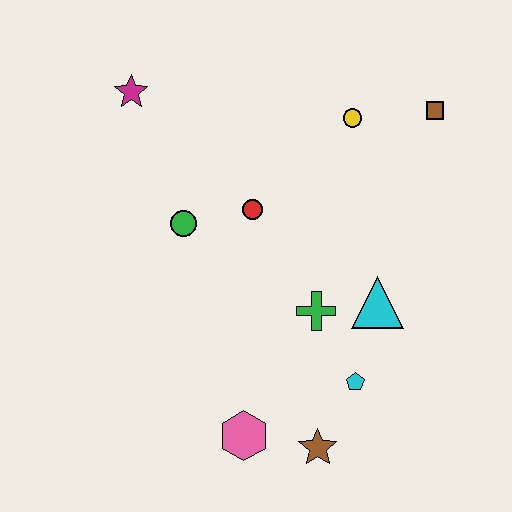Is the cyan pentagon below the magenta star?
Yes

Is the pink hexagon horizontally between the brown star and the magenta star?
Yes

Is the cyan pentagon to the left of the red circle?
No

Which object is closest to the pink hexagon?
The brown star is closest to the pink hexagon.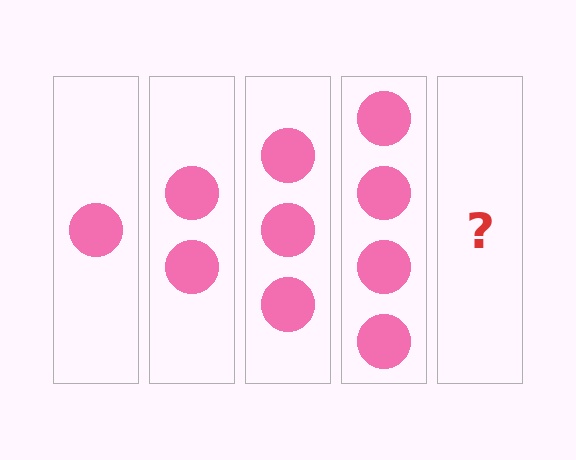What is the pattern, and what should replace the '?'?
The pattern is that each step adds one more circle. The '?' should be 5 circles.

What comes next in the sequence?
The next element should be 5 circles.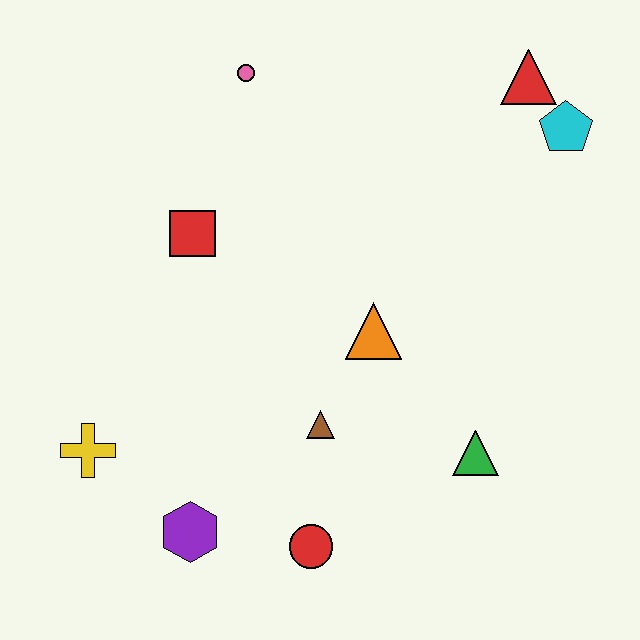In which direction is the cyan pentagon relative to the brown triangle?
The cyan pentagon is above the brown triangle.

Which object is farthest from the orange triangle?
The yellow cross is farthest from the orange triangle.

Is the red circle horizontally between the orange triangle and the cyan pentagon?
No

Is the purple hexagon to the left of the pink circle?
Yes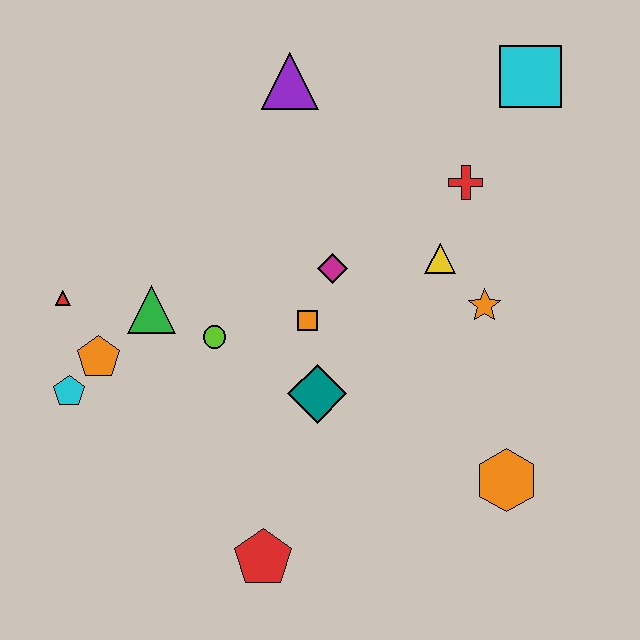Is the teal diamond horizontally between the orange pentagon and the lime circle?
No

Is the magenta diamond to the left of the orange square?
No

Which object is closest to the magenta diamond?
The orange square is closest to the magenta diamond.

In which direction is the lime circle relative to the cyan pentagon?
The lime circle is to the right of the cyan pentagon.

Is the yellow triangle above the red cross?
No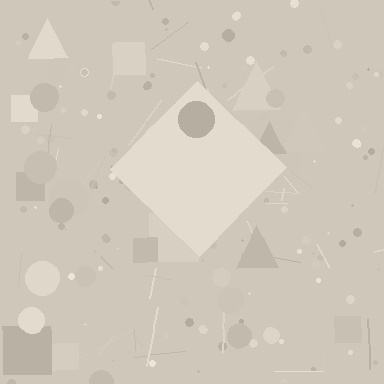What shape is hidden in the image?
A diamond is hidden in the image.